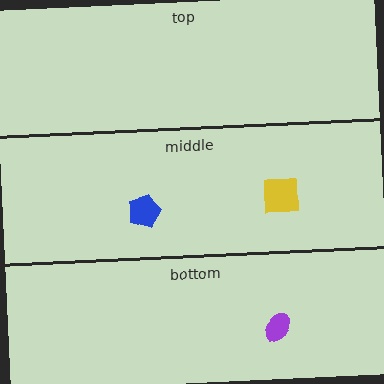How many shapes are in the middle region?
2.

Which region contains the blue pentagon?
The middle region.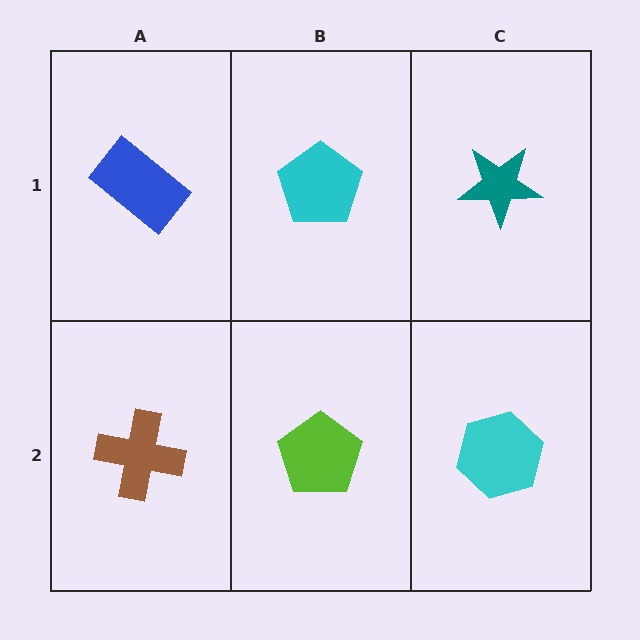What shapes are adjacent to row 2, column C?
A teal star (row 1, column C), a lime pentagon (row 2, column B).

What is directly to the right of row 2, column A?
A lime pentagon.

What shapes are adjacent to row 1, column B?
A lime pentagon (row 2, column B), a blue rectangle (row 1, column A), a teal star (row 1, column C).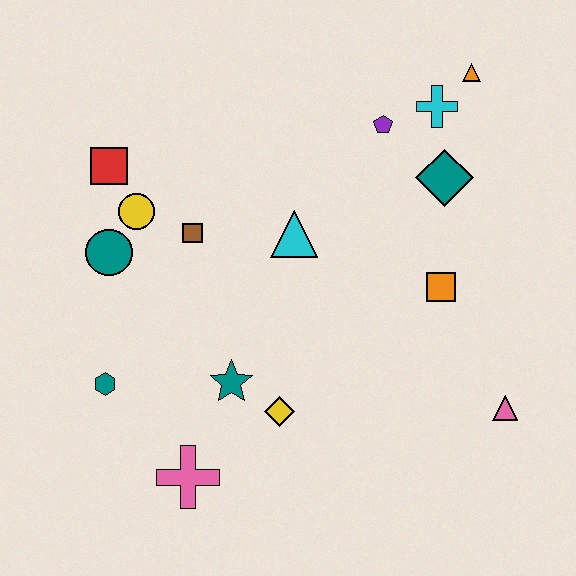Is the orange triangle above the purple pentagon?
Yes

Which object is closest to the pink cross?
The teal star is closest to the pink cross.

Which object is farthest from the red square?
The pink triangle is farthest from the red square.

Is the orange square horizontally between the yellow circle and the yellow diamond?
No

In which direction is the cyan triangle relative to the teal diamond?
The cyan triangle is to the left of the teal diamond.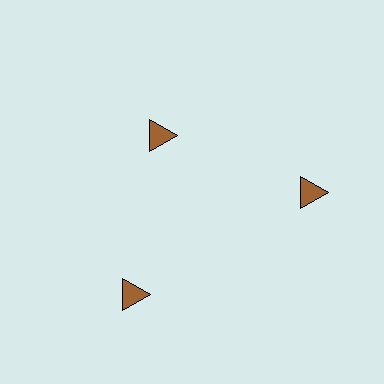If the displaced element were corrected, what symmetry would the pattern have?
It would have 3-fold rotational symmetry — the pattern would map onto itself every 120 degrees.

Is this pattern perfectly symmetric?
No. The 3 brown triangles are arranged in a ring, but one element near the 11 o'clock position is pulled inward toward the center, breaking the 3-fold rotational symmetry.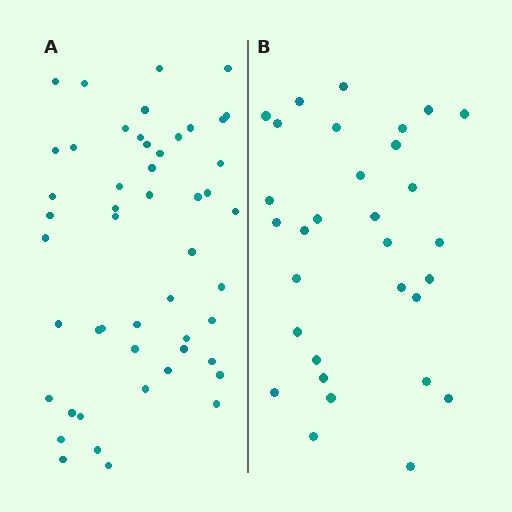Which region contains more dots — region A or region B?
Region A (the left region) has more dots.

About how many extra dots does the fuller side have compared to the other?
Region A has approximately 20 more dots than region B.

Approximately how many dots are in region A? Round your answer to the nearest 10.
About 50 dots.